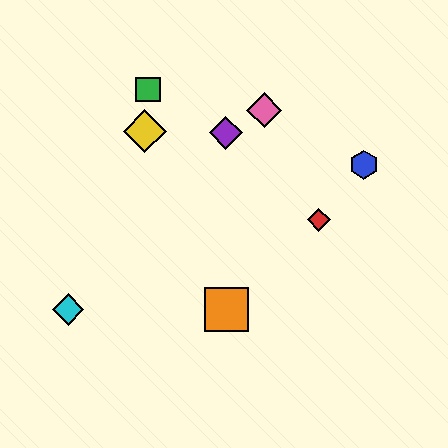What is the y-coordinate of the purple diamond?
The purple diamond is at y≈133.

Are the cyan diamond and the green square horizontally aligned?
No, the cyan diamond is at y≈310 and the green square is at y≈90.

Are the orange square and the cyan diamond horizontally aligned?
Yes, both are at y≈310.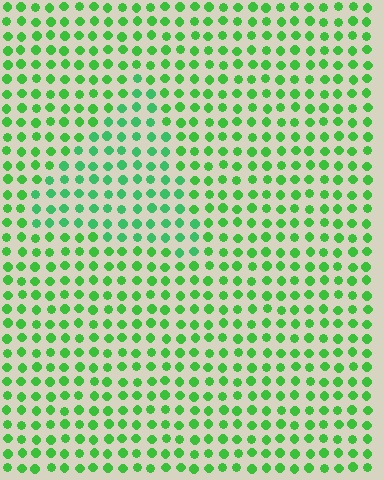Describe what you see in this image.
The image is filled with small green elements in a uniform arrangement. A triangle-shaped region is visible where the elements are tinted to a slightly different hue, forming a subtle color boundary.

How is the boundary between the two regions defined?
The boundary is defined purely by a slight shift in hue (about 21 degrees). Spacing, size, and orientation are identical on both sides.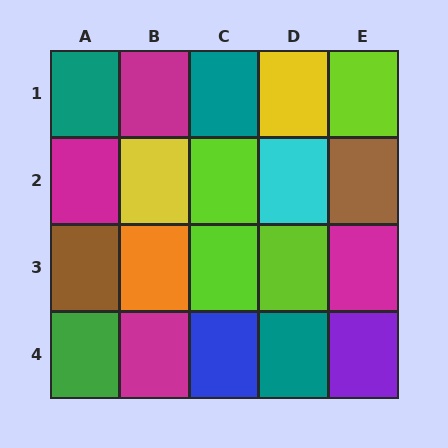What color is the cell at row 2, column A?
Magenta.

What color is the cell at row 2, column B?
Yellow.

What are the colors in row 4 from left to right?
Green, magenta, blue, teal, purple.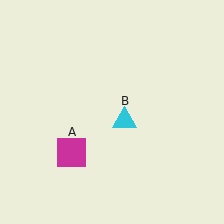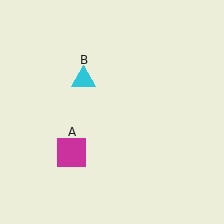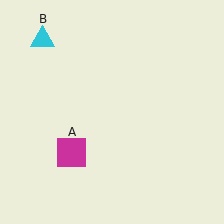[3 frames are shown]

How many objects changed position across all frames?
1 object changed position: cyan triangle (object B).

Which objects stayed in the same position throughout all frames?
Magenta square (object A) remained stationary.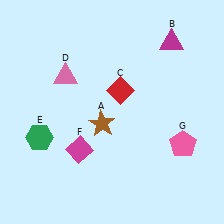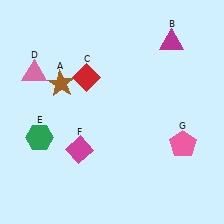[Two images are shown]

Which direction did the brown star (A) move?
The brown star (A) moved left.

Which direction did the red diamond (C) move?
The red diamond (C) moved left.